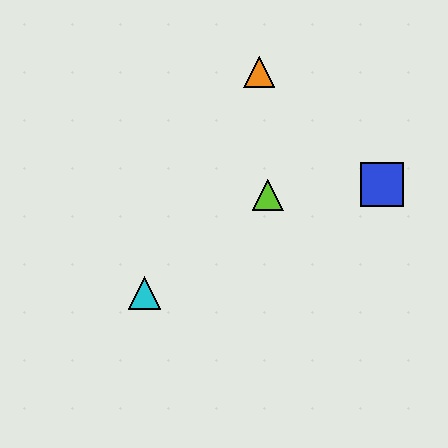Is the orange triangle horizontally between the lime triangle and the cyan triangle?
Yes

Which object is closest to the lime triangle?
The blue square is closest to the lime triangle.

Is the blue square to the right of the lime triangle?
Yes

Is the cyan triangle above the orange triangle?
No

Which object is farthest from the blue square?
The cyan triangle is farthest from the blue square.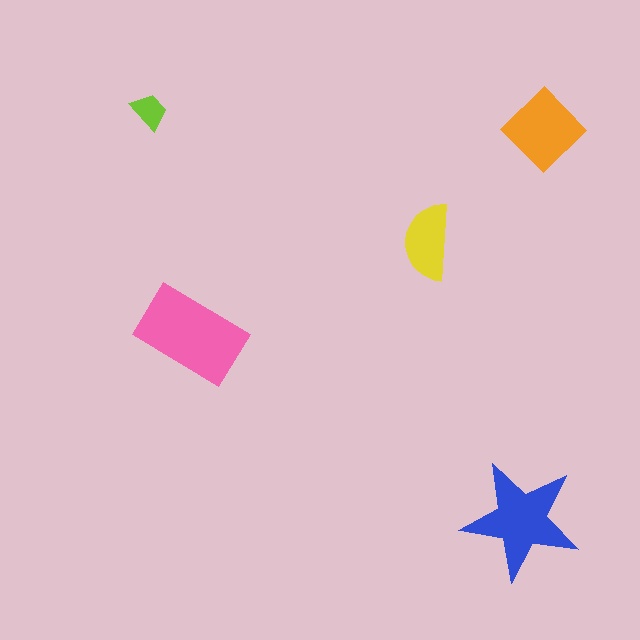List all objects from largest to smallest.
The pink rectangle, the blue star, the orange diamond, the yellow semicircle, the lime trapezoid.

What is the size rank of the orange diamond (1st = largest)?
3rd.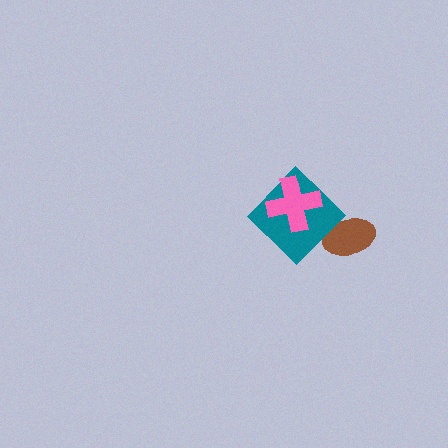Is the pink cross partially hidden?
No, no other shape covers it.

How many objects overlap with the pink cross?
1 object overlaps with the pink cross.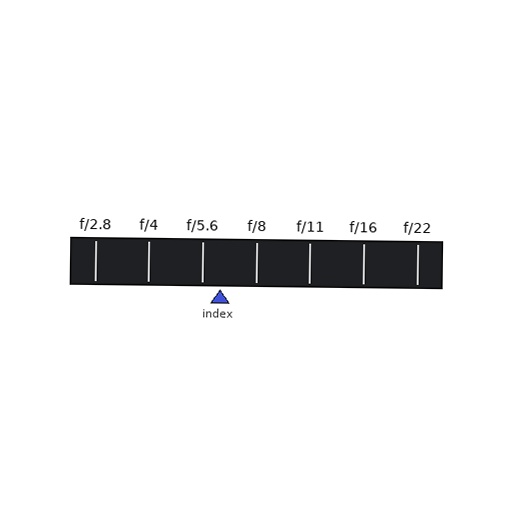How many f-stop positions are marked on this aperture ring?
There are 7 f-stop positions marked.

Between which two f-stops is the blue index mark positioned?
The index mark is between f/5.6 and f/8.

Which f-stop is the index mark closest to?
The index mark is closest to f/5.6.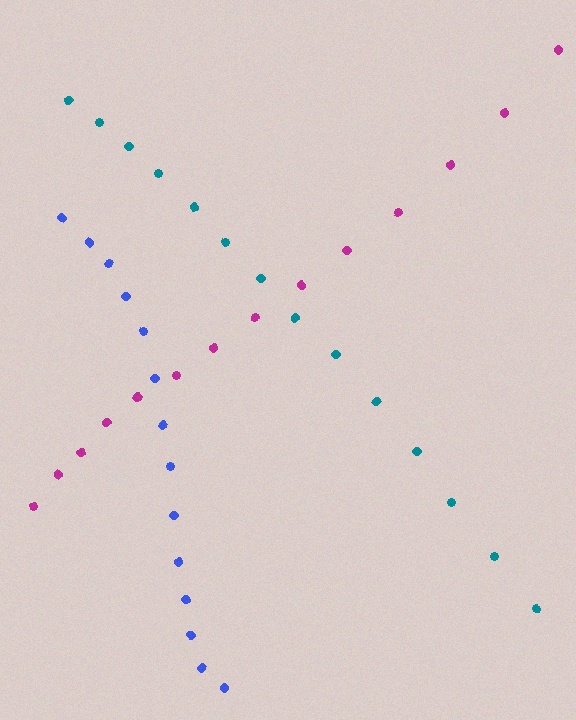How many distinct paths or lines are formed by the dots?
There are 3 distinct paths.